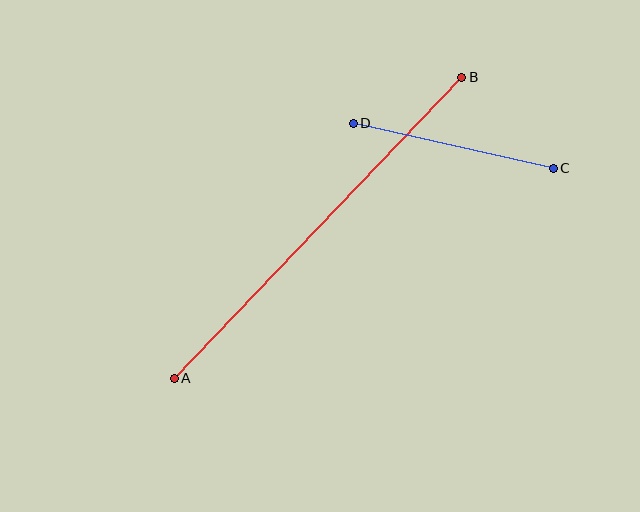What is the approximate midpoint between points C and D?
The midpoint is at approximately (453, 146) pixels.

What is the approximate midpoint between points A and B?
The midpoint is at approximately (318, 228) pixels.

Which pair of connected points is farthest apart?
Points A and B are farthest apart.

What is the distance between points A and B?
The distance is approximately 416 pixels.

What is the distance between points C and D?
The distance is approximately 205 pixels.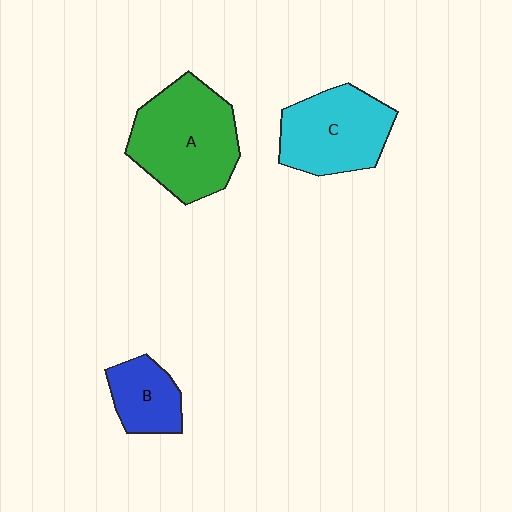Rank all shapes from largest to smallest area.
From largest to smallest: A (green), C (cyan), B (blue).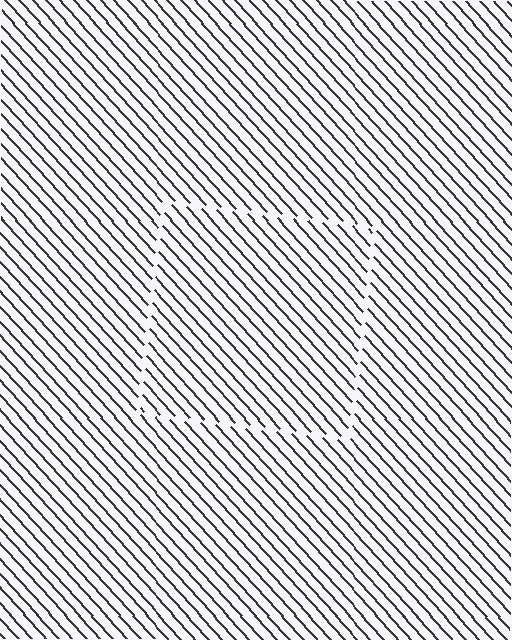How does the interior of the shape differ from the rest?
The interior of the shape contains the same grating, shifted by half a period — the contour is defined by the phase discontinuity where line-ends from the inner and outer gratings abut.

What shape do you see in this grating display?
An illusory square. The interior of the shape contains the same grating, shifted by half a period — the contour is defined by the phase discontinuity where line-ends from the inner and outer gratings abut.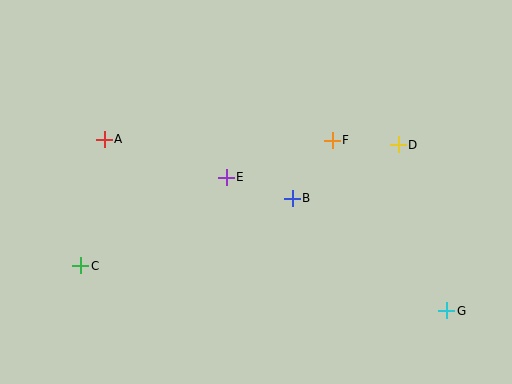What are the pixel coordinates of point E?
Point E is at (226, 178).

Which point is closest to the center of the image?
Point E at (226, 178) is closest to the center.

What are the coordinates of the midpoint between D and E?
The midpoint between D and E is at (312, 161).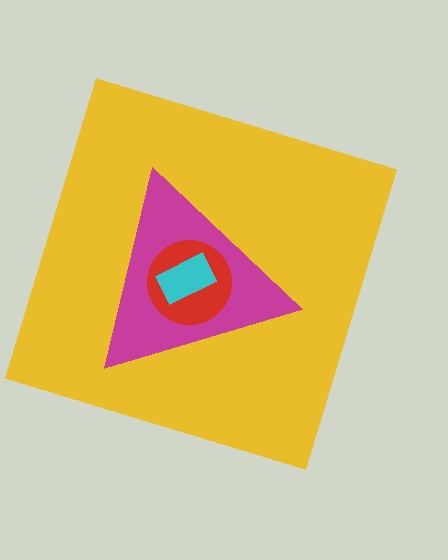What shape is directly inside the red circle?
The cyan rectangle.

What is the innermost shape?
The cyan rectangle.